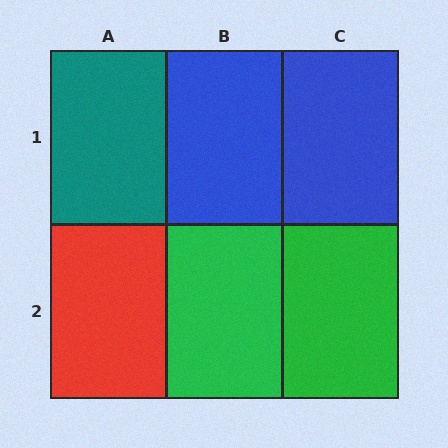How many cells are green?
2 cells are green.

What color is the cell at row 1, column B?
Blue.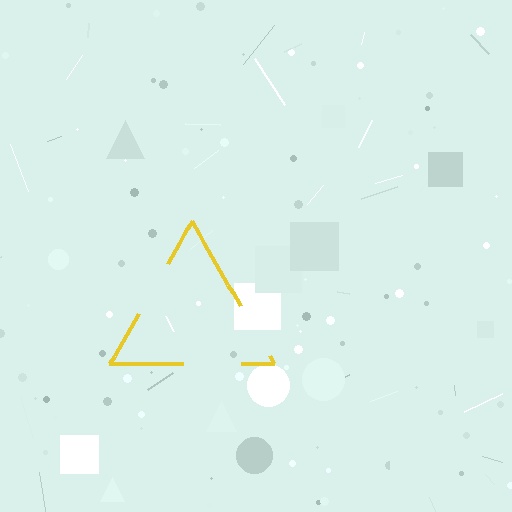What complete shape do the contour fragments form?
The contour fragments form a triangle.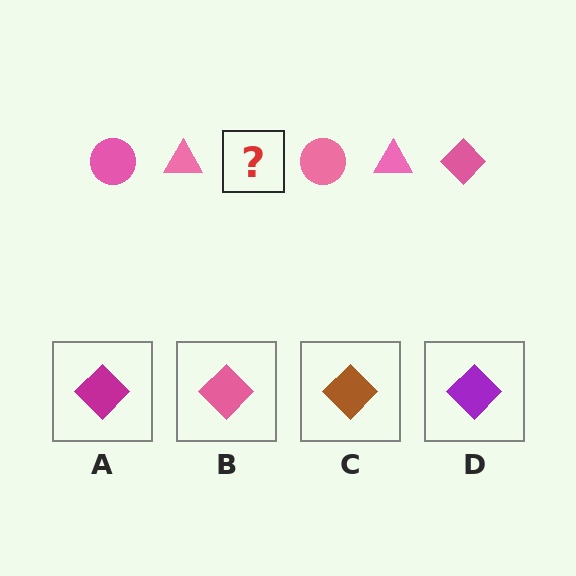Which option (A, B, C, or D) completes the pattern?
B.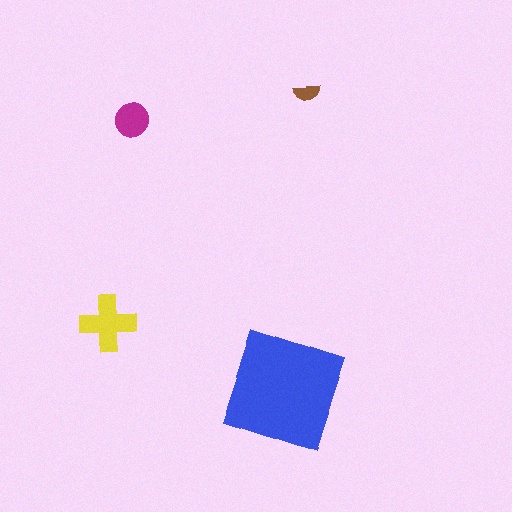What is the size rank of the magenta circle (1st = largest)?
3rd.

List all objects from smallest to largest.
The brown semicircle, the magenta circle, the yellow cross, the blue square.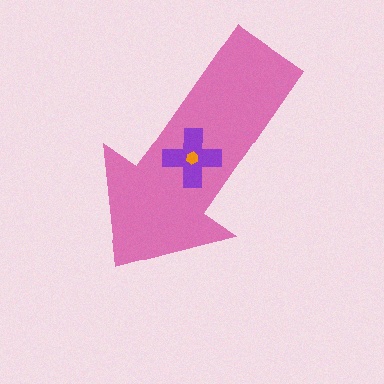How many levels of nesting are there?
3.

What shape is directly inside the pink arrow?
The purple cross.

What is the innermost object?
The orange hexagon.